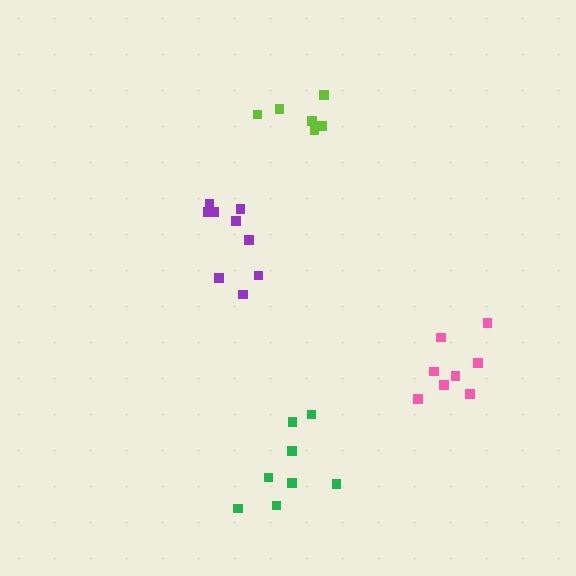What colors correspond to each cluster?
The clusters are colored: green, lime, purple, pink.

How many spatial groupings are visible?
There are 4 spatial groupings.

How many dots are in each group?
Group 1: 8 dots, Group 2: 6 dots, Group 3: 9 dots, Group 4: 8 dots (31 total).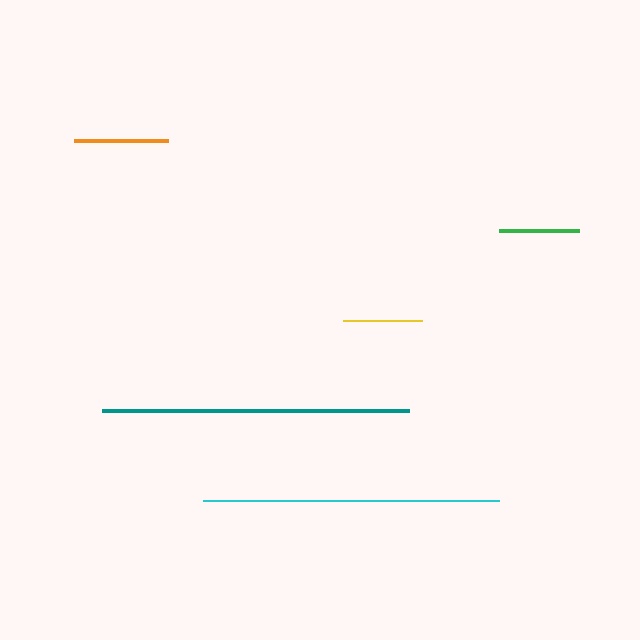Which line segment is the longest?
The teal line is the longest at approximately 307 pixels.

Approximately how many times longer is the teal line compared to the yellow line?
The teal line is approximately 3.9 times the length of the yellow line.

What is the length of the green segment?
The green segment is approximately 80 pixels long.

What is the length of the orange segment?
The orange segment is approximately 94 pixels long.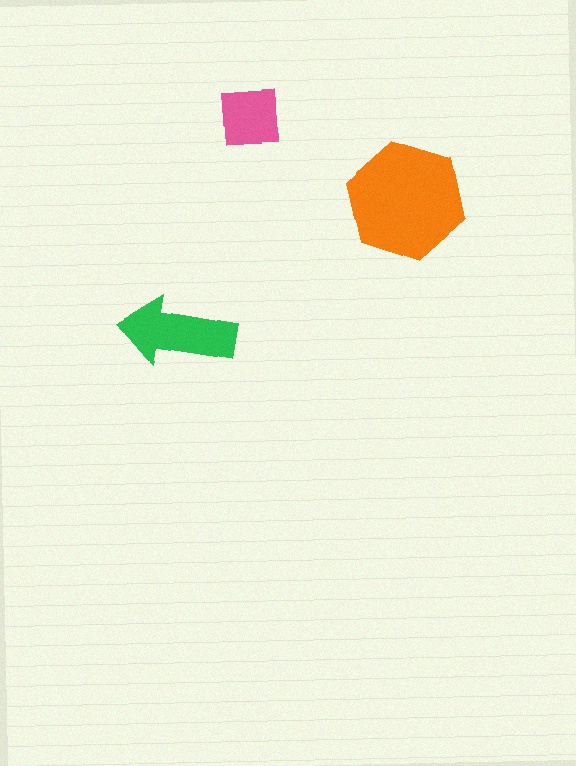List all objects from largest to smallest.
The orange hexagon, the green arrow, the pink square.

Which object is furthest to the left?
The green arrow is leftmost.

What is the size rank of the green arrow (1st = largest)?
2nd.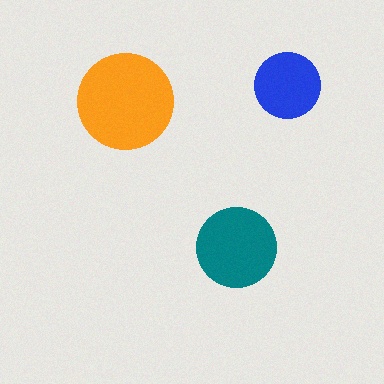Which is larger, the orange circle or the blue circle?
The orange one.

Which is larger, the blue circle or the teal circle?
The teal one.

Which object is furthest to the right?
The blue circle is rightmost.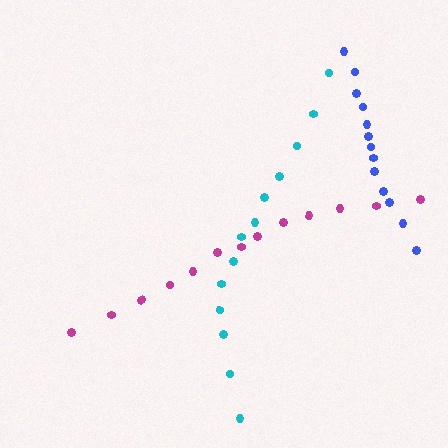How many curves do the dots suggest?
There are 3 distinct paths.